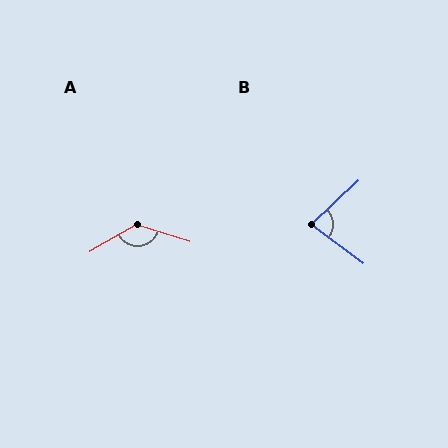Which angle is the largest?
A, at approximately 133 degrees.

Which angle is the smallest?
B, at approximately 80 degrees.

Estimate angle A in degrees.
Approximately 133 degrees.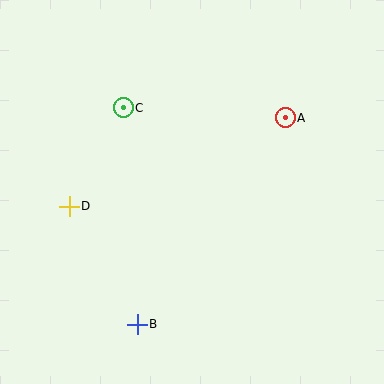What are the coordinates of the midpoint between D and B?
The midpoint between D and B is at (103, 265).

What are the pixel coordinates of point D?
Point D is at (69, 206).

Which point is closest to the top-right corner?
Point A is closest to the top-right corner.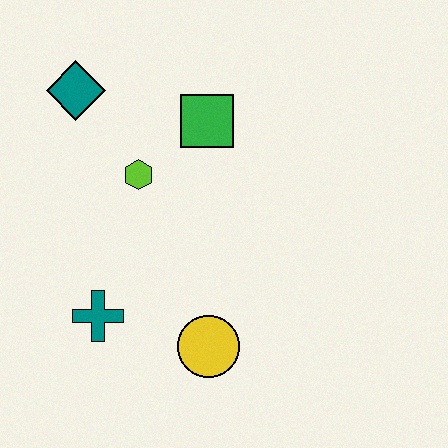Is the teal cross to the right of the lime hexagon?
No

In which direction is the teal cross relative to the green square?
The teal cross is below the green square.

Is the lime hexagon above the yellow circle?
Yes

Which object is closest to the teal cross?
The yellow circle is closest to the teal cross.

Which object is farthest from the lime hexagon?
The yellow circle is farthest from the lime hexagon.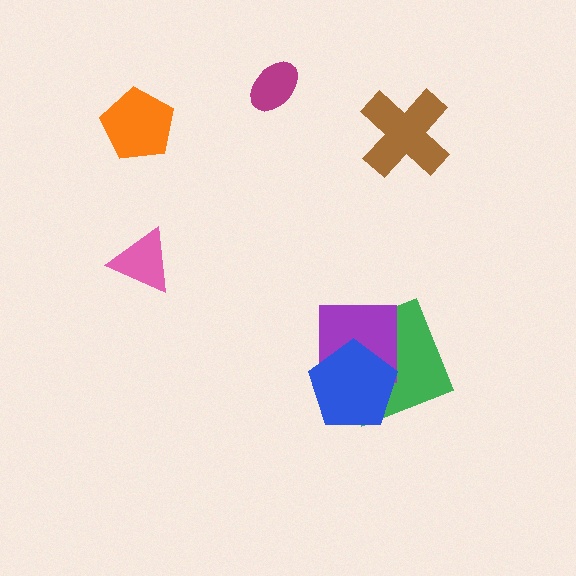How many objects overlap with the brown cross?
0 objects overlap with the brown cross.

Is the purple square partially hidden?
Yes, it is partially covered by another shape.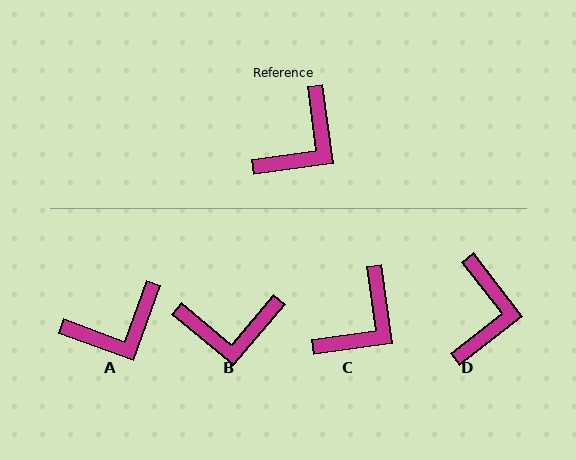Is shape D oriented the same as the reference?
No, it is off by about 30 degrees.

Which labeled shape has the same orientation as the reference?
C.